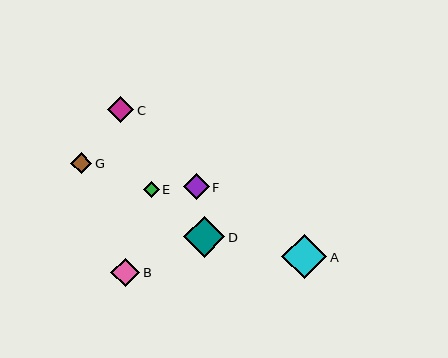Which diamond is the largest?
Diamond A is the largest with a size of approximately 45 pixels.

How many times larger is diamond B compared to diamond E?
Diamond B is approximately 1.8 times the size of diamond E.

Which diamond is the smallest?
Diamond E is the smallest with a size of approximately 16 pixels.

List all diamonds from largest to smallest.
From largest to smallest: A, D, B, F, C, G, E.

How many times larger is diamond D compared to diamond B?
Diamond D is approximately 1.5 times the size of diamond B.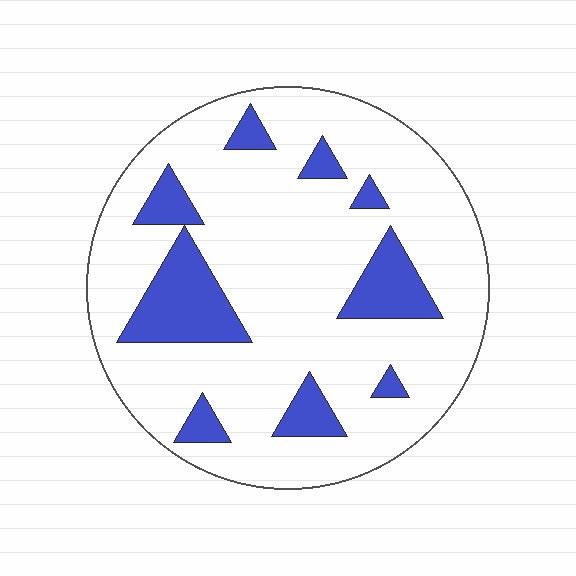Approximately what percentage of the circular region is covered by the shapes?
Approximately 20%.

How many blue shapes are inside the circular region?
9.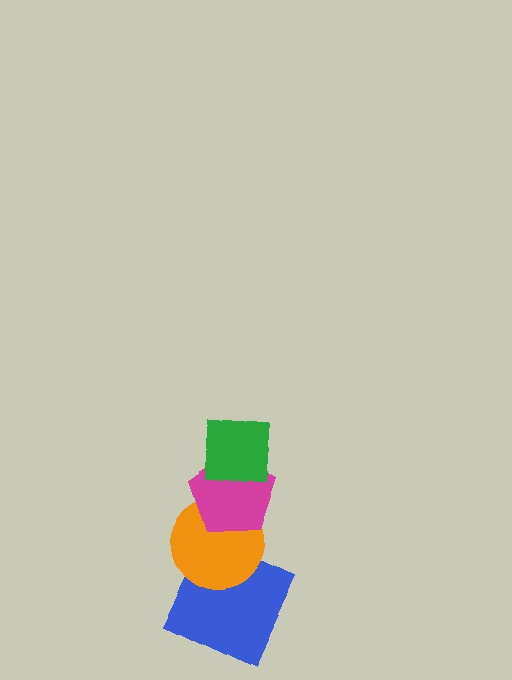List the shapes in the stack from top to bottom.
From top to bottom: the green square, the magenta pentagon, the orange circle, the blue square.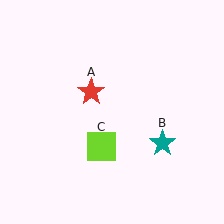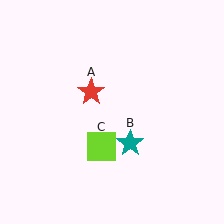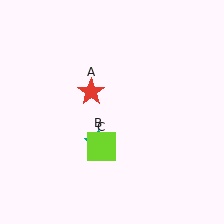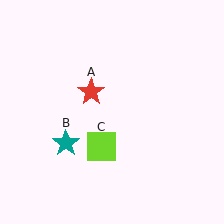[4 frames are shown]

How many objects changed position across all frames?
1 object changed position: teal star (object B).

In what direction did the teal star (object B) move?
The teal star (object B) moved left.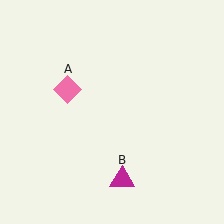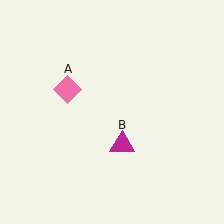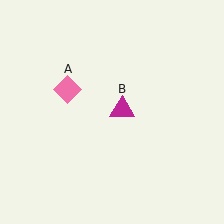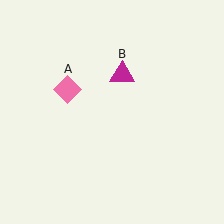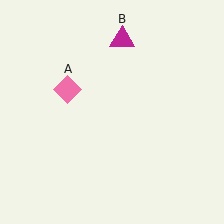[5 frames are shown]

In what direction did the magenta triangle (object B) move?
The magenta triangle (object B) moved up.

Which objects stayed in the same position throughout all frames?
Pink diamond (object A) remained stationary.